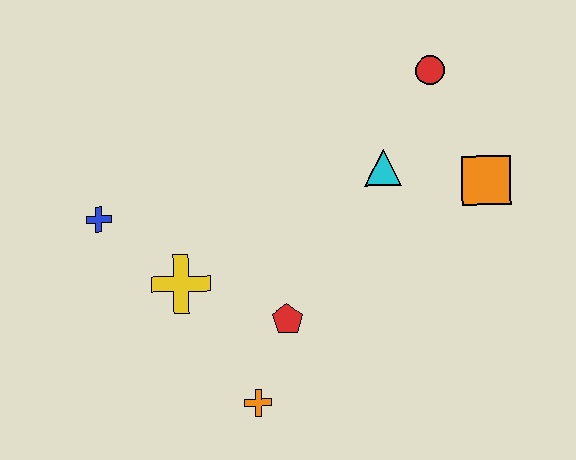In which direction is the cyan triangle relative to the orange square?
The cyan triangle is to the left of the orange square.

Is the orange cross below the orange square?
Yes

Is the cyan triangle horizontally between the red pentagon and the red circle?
Yes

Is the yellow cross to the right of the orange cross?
No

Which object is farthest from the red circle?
The orange cross is farthest from the red circle.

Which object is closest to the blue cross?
The yellow cross is closest to the blue cross.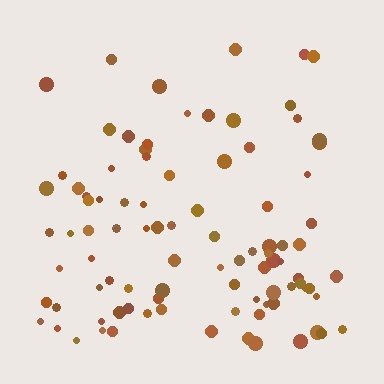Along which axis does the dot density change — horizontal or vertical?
Vertical.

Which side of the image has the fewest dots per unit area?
The top.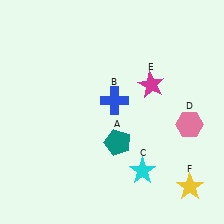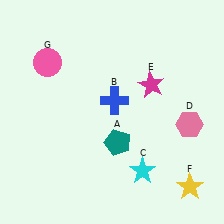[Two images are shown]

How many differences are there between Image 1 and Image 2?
There is 1 difference between the two images.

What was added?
A pink circle (G) was added in Image 2.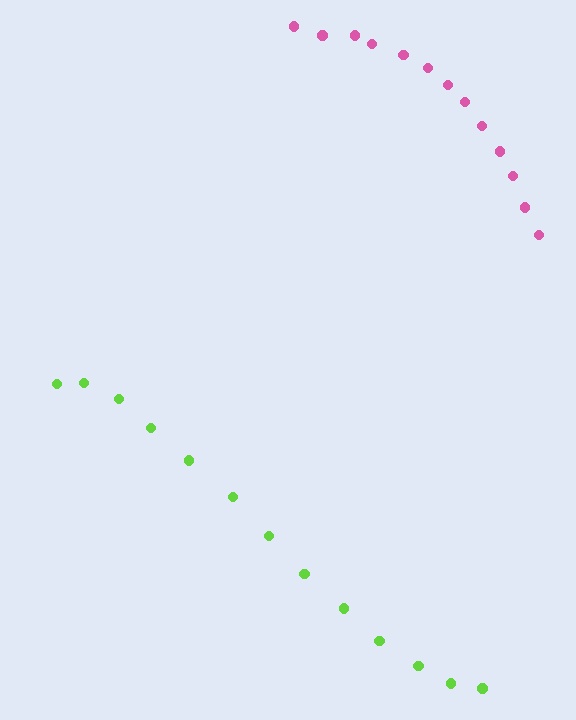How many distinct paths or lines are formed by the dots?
There are 2 distinct paths.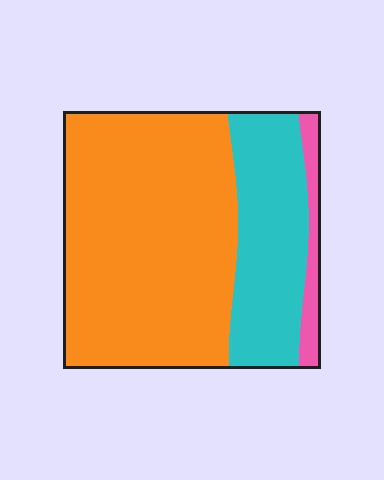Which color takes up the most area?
Orange, at roughly 65%.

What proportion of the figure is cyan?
Cyan covers about 25% of the figure.